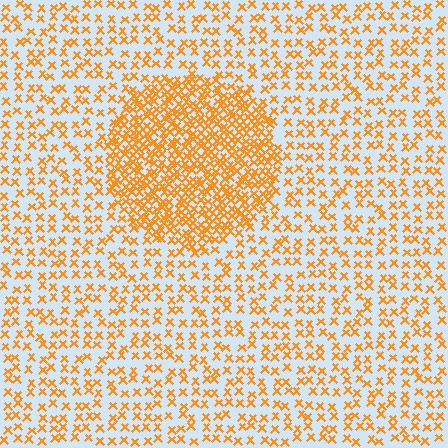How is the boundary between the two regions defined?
The boundary is defined by a change in element density (approximately 2.4x ratio). All elements are the same color, size, and shape.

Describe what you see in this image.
The image contains small orange elements arranged at two different densities. A circle-shaped region is visible where the elements are more densely packed than the surrounding area.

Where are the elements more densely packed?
The elements are more densely packed inside the circle boundary.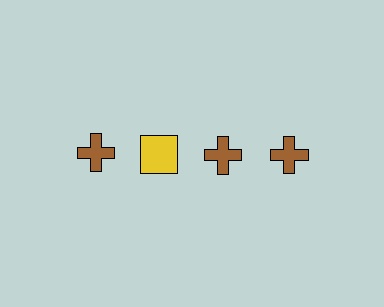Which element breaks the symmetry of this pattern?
The yellow square in the top row, second from left column breaks the symmetry. All other shapes are brown crosses.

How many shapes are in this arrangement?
There are 4 shapes arranged in a grid pattern.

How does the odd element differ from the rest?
It differs in both color (yellow instead of brown) and shape (square instead of cross).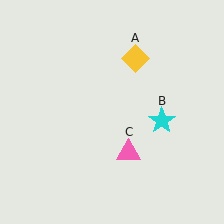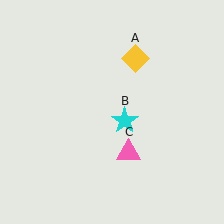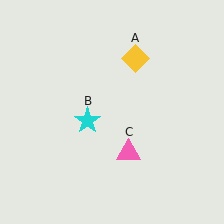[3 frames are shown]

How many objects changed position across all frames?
1 object changed position: cyan star (object B).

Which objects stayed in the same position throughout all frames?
Yellow diamond (object A) and pink triangle (object C) remained stationary.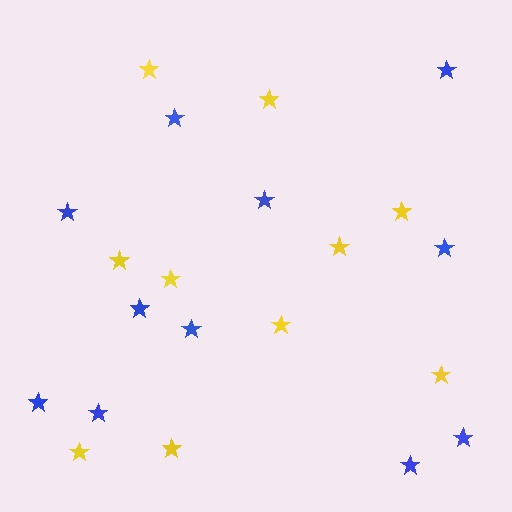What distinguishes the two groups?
There are 2 groups: one group of yellow stars (10) and one group of blue stars (11).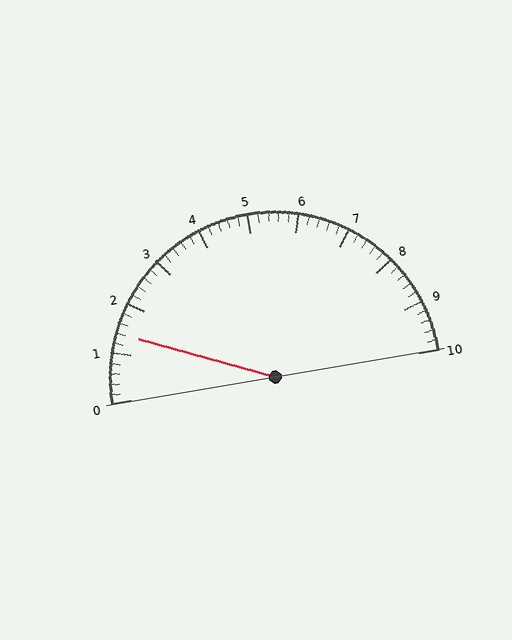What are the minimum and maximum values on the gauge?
The gauge ranges from 0 to 10.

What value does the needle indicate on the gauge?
The needle indicates approximately 1.4.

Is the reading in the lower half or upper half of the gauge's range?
The reading is in the lower half of the range (0 to 10).